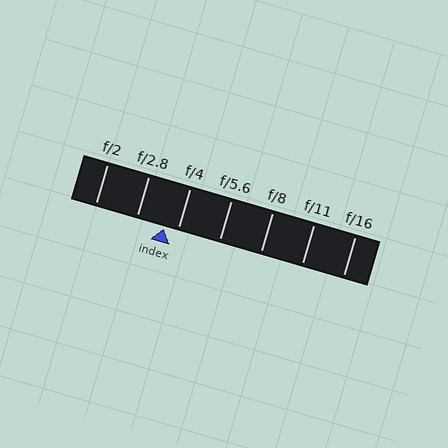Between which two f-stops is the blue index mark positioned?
The index mark is between f/2.8 and f/4.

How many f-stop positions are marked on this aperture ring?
There are 7 f-stop positions marked.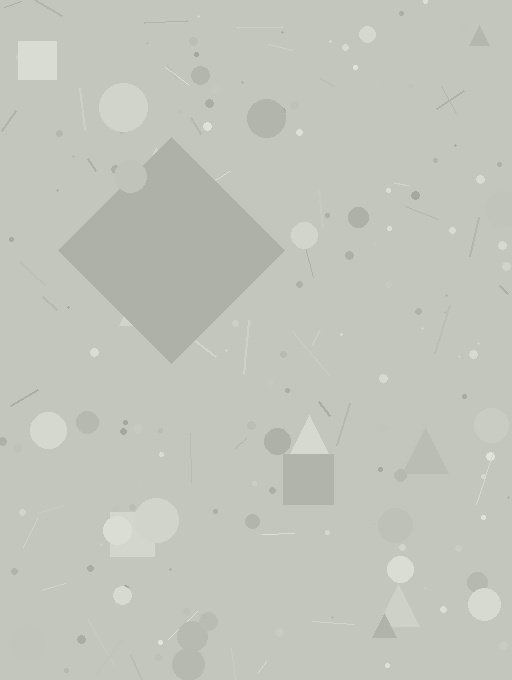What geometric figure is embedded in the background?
A diamond is embedded in the background.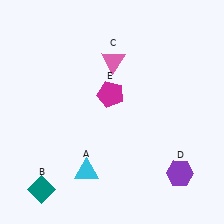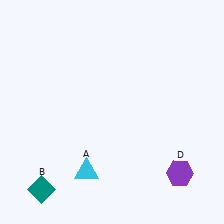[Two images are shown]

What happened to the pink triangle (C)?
The pink triangle (C) was removed in Image 2. It was in the top-right area of Image 1.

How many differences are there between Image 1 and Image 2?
There are 2 differences between the two images.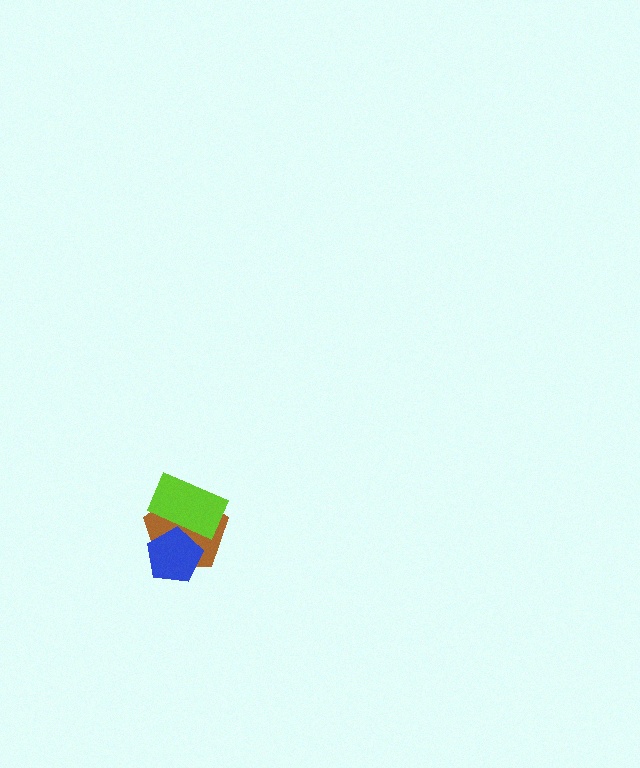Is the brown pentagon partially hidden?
Yes, it is partially covered by another shape.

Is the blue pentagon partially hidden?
Yes, it is partially covered by another shape.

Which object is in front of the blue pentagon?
The lime rectangle is in front of the blue pentagon.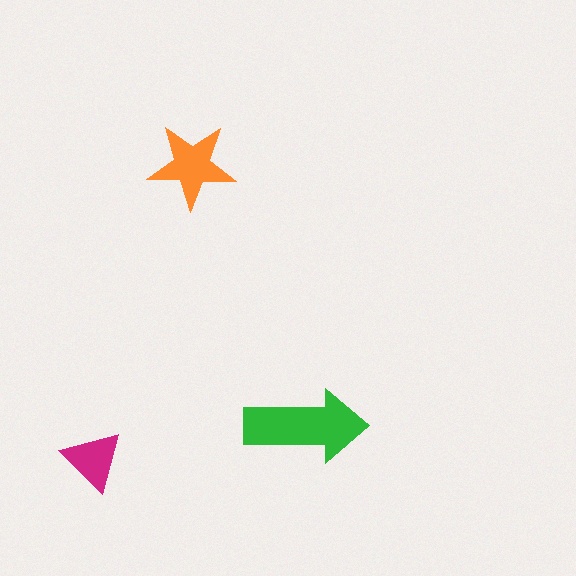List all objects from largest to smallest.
The green arrow, the orange star, the magenta triangle.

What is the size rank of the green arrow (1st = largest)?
1st.